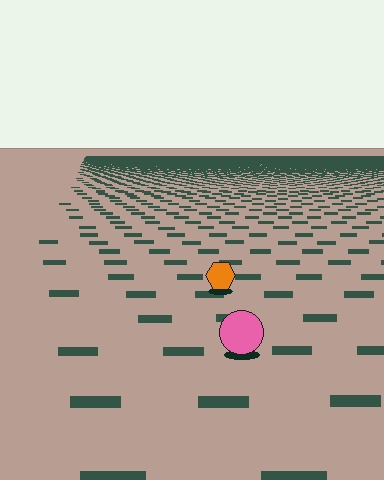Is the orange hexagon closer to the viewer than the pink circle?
No. The pink circle is closer — you can tell from the texture gradient: the ground texture is coarser near it.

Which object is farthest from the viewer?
The orange hexagon is farthest from the viewer. It appears smaller and the ground texture around it is denser.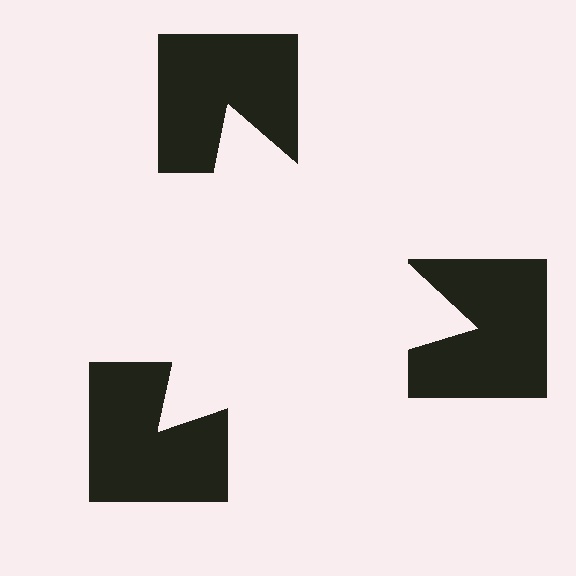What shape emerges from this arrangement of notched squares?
An illusory triangle — its edges are inferred from the aligned wedge cuts in the notched squares, not physically drawn.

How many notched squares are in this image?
There are 3 — one at each vertex of the illusory triangle.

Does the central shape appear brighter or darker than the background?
It typically appears slightly brighter than the background, even though no actual brightness change is drawn.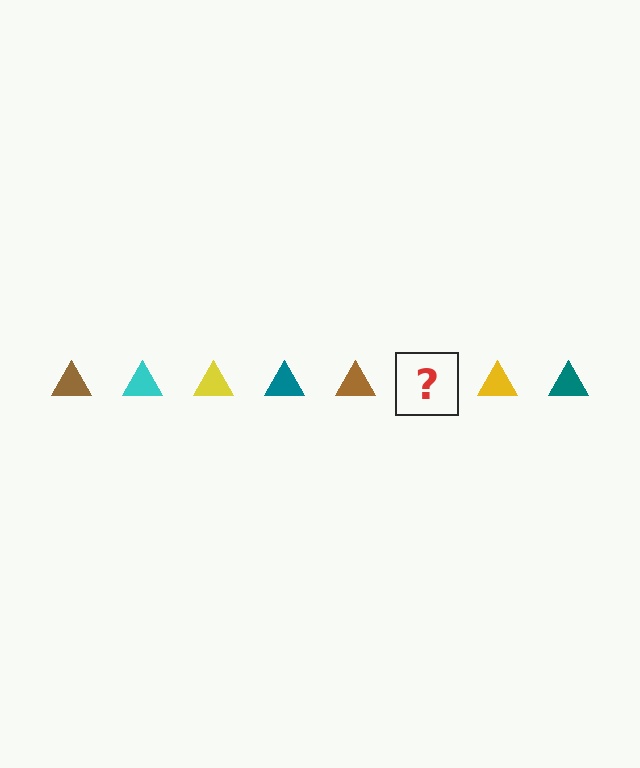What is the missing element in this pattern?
The missing element is a cyan triangle.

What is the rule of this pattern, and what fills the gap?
The rule is that the pattern cycles through brown, cyan, yellow, teal triangles. The gap should be filled with a cyan triangle.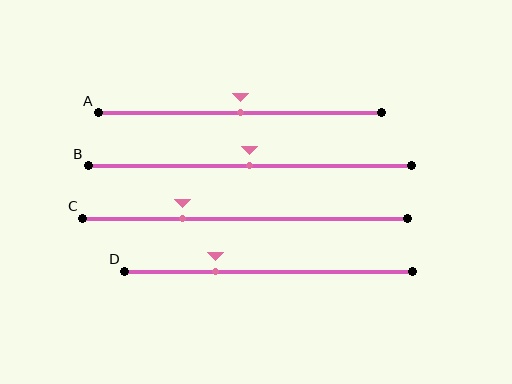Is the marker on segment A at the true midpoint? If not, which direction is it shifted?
Yes, the marker on segment A is at the true midpoint.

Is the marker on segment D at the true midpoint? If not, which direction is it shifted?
No, the marker on segment D is shifted to the left by about 18% of the segment length.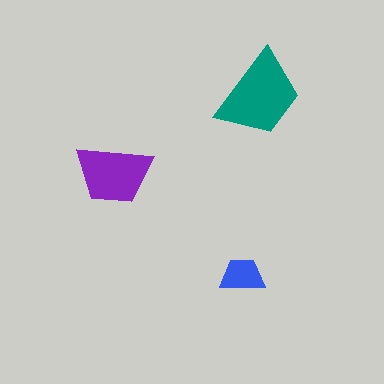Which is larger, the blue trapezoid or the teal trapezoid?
The teal one.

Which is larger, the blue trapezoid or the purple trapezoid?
The purple one.